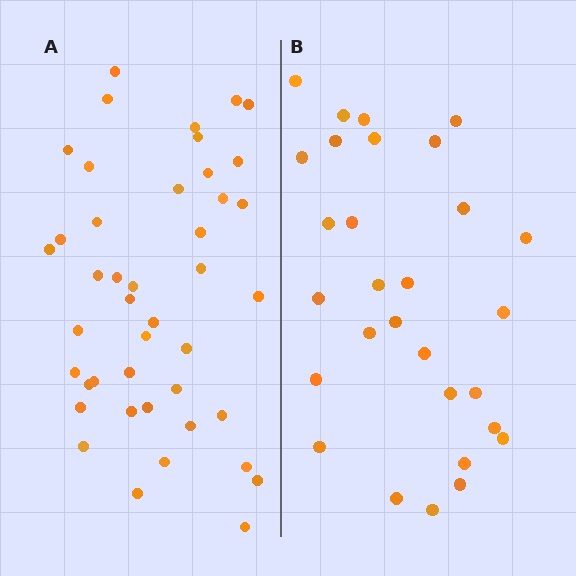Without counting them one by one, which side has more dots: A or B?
Region A (the left region) has more dots.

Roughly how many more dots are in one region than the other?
Region A has approximately 15 more dots than region B.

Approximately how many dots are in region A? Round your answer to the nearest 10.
About 40 dots. (The exact count is 43, which rounds to 40.)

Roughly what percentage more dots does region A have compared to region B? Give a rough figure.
About 50% more.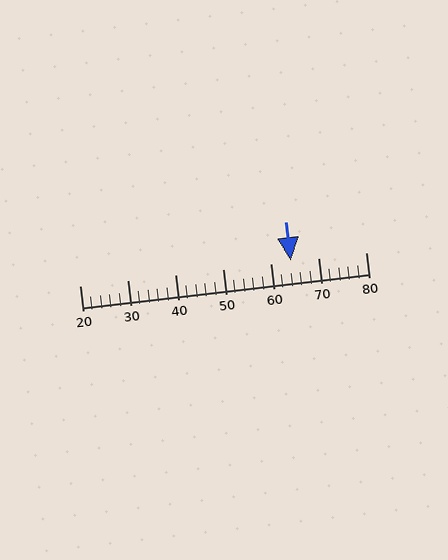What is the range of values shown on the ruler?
The ruler shows values from 20 to 80.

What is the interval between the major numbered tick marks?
The major tick marks are spaced 10 units apart.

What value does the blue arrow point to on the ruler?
The blue arrow points to approximately 64.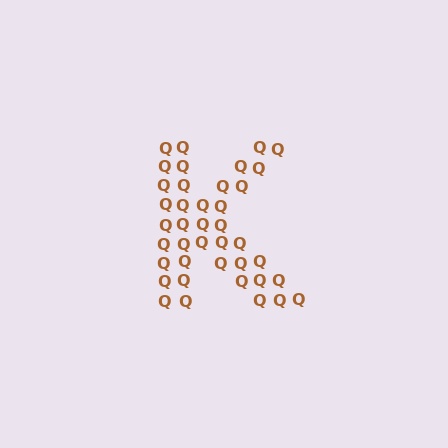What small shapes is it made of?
It is made of small letter Q's.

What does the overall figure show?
The overall figure shows the letter K.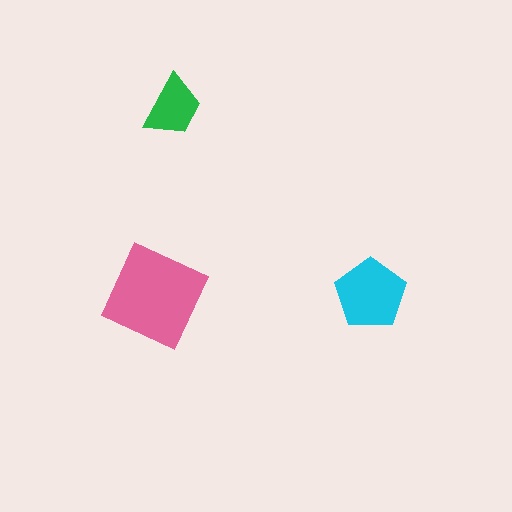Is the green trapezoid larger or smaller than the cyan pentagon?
Smaller.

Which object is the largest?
The pink diamond.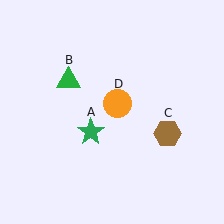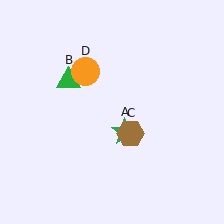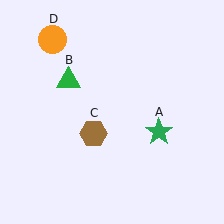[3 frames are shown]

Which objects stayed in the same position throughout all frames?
Green triangle (object B) remained stationary.